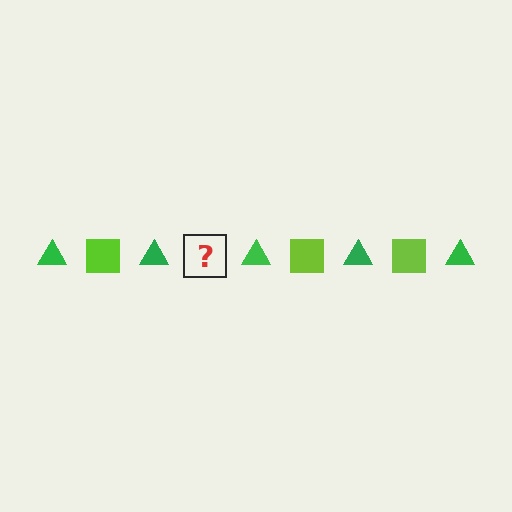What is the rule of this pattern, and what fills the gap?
The rule is that the pattern alternates between green triangle and lime square. The gap should be filled with a lime square.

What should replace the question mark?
The question mark should be replaced with a lime square.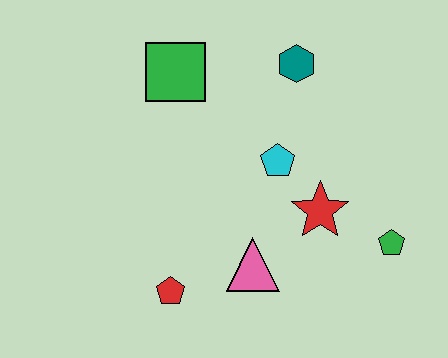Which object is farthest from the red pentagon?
The teal hexagon is farthest from the red pentagon.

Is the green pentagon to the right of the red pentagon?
Yes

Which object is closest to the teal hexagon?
The cyan pentagon is closest to the teal hexagon.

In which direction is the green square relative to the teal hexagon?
The green square is to the left of the teal hexagon.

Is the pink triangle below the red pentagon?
No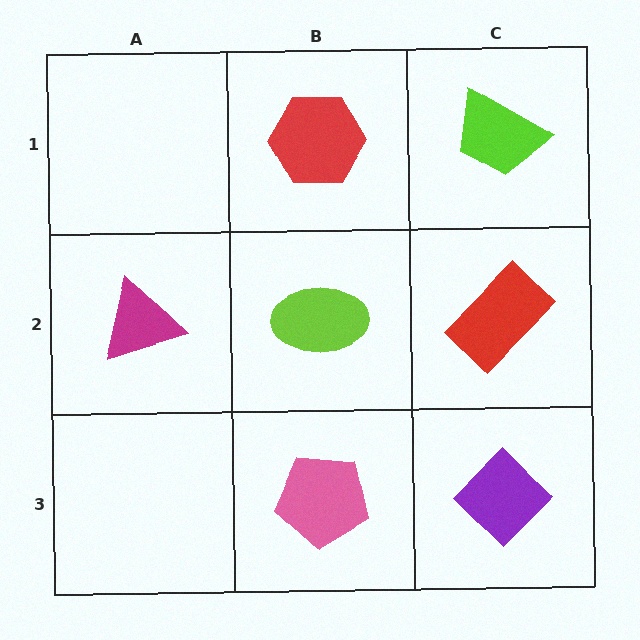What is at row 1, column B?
A red hexagon.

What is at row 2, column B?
A lime ellipse.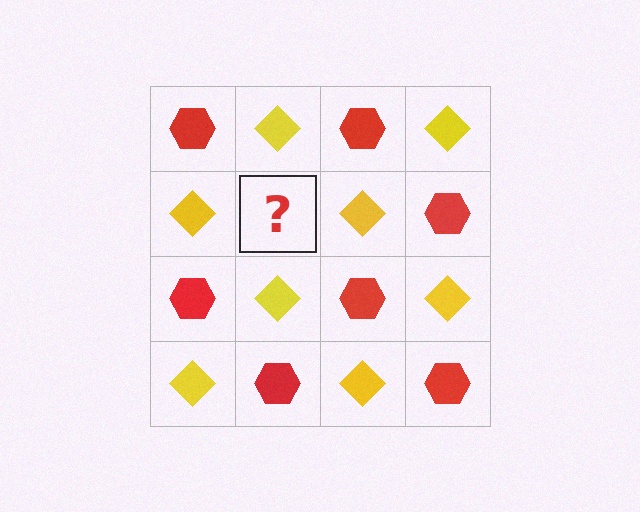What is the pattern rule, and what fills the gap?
The rule is that it alternates red hexagon and yellow diamond in a checkerboard pattern. The gap should be filled with a red hexagon.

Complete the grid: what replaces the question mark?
The question mark should be replaced with a red hexagon.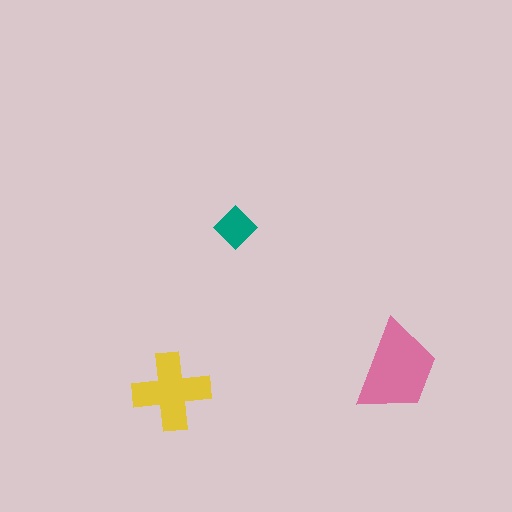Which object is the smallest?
The teal diamond.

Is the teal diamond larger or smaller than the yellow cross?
Smaller.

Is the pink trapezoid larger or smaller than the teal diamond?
Larger.